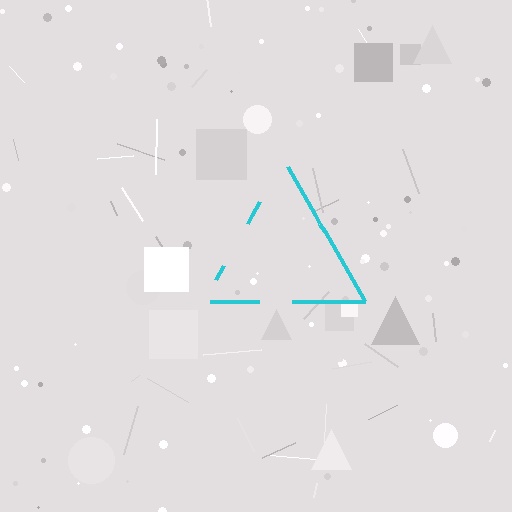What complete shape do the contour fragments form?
The contour fragments form a triangle.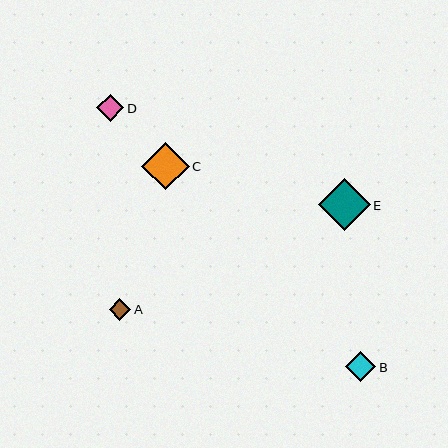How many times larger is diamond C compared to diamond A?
Diamond C is approximately 2.2 times the size of diamond A.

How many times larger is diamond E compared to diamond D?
Diamond E is approximately 1.9 times the size of diamond D.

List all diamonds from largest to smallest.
From largest to smallest: E, C, B, D, A.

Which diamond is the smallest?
Diamond A is the smallest with a size of approximately 22 pixels.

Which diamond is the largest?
Diamond E is the largest with a size of approximately 52 pixels.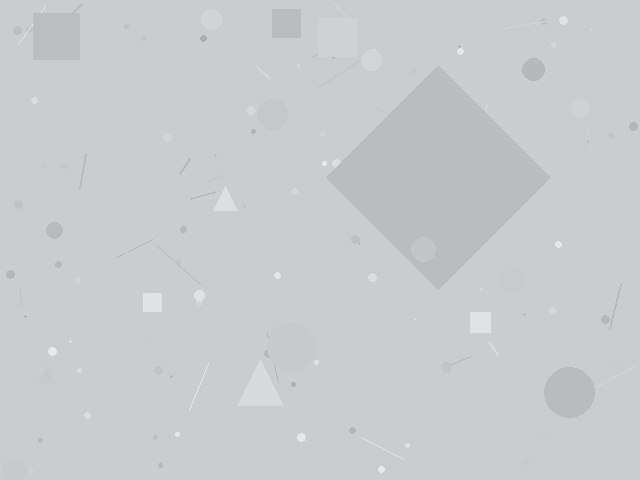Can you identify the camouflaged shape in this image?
The camouflaged shape is a diamond.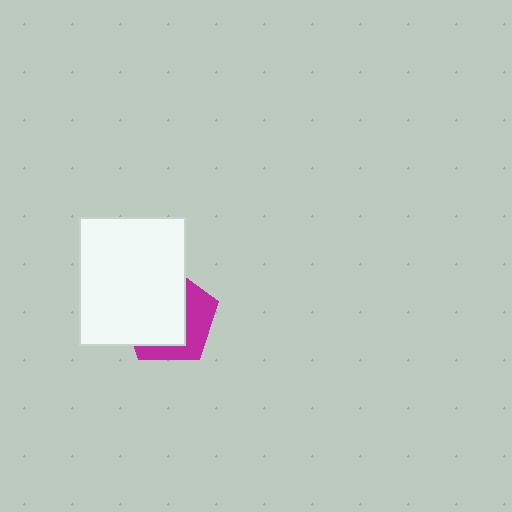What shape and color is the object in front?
The object in front is a white rectangle.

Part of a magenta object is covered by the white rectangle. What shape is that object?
It is a pentagon.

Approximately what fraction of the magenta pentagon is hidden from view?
Roughly 62% of the magenta pentagon is hidden behind the white rectangle.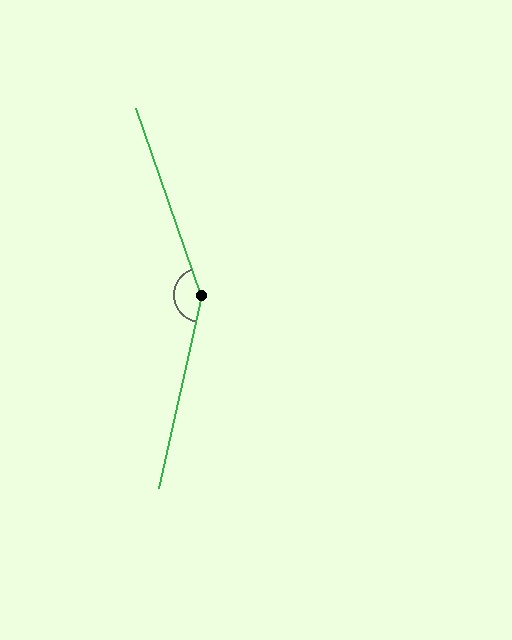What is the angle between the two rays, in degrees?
Approximately 148 degrees.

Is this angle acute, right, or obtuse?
It is obtuse.